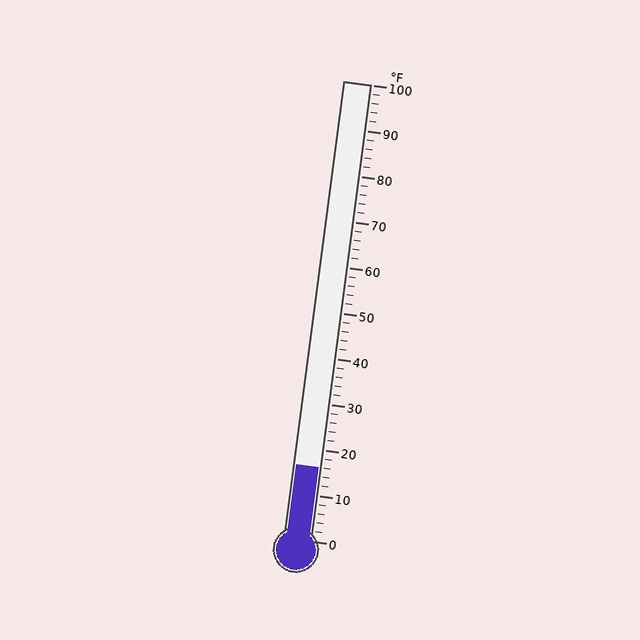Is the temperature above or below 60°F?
The temperature is below 60°F.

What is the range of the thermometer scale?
The thermometer scale ranges from 0°F to 100°F.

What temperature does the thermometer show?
The thermometer shows approximately 16°F.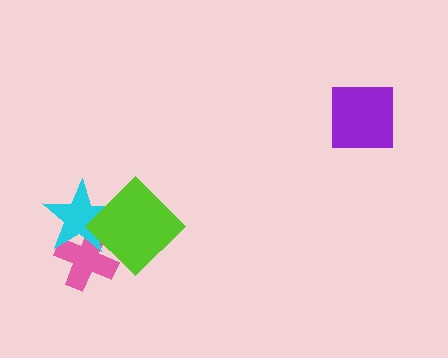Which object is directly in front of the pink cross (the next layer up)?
The cyan star is directly in front of the pink cross.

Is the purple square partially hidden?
No, no other shape covers it.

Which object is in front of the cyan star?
The lime diamond is in front of the cyan star.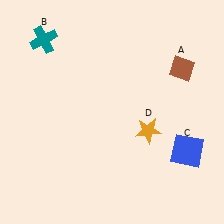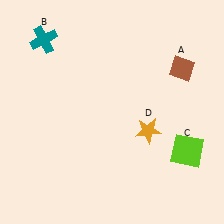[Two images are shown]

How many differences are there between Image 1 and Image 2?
There is 1 difference between the two images.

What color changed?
The square (C) changed from blue in Image 1 to lime in Image 2.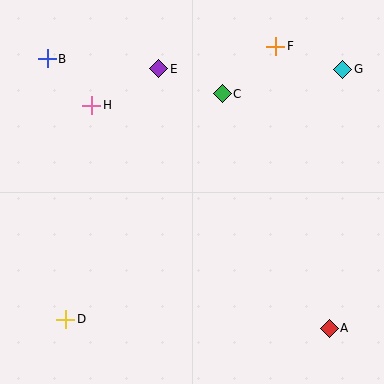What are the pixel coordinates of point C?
Point C is at (222, 94).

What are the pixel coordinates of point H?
Point H is at (92, 105).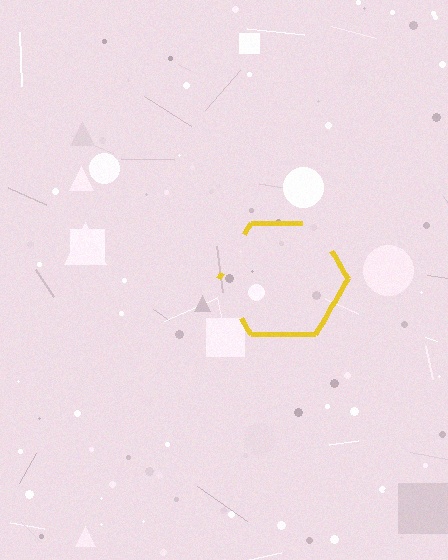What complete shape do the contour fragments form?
The contour fragments form a hexagon.